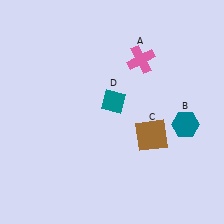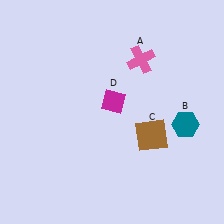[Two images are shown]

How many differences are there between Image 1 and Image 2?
There is 1 difference between the two images.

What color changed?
The diamond (D) changed from teal in Image 1 to magenta in Image 2.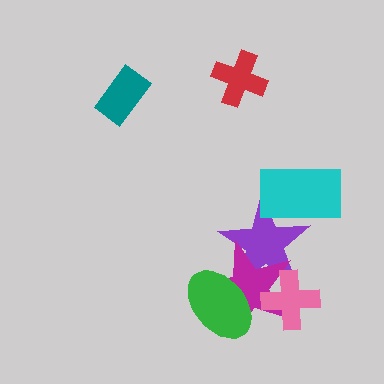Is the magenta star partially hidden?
Yes, it is partially covered by another shape.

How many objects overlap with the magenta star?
3 objects overlap with the magenta star.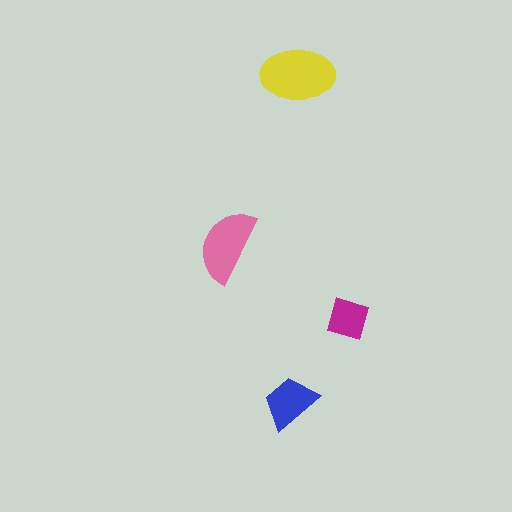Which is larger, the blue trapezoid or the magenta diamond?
The blue trapezoid.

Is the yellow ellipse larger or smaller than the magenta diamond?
Larger.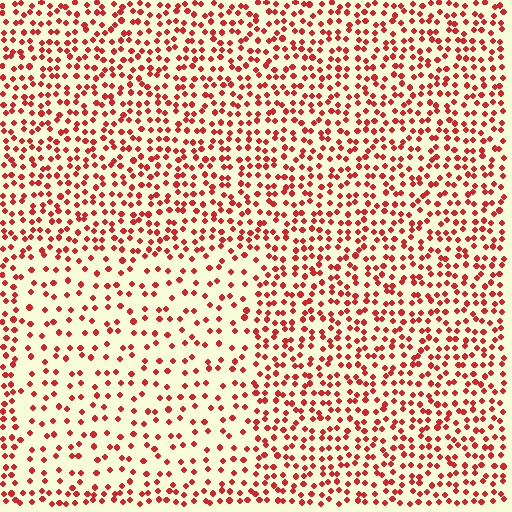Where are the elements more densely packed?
The elements are more densely packed outside the rectangle boundary.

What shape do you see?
I see a rectangle.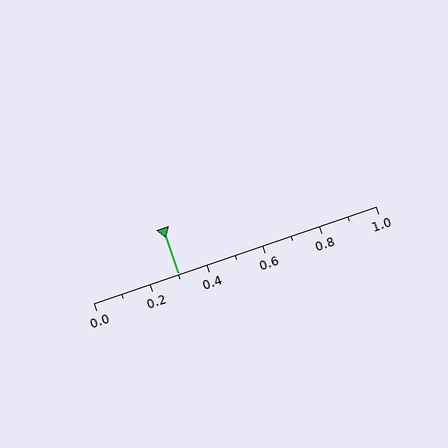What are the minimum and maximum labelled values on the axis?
The axis runs from 0.0 to 1.0.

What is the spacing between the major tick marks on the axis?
The major ticks are spaced 0.2 apart.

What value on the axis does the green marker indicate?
The marker indicates approximately 0.3.